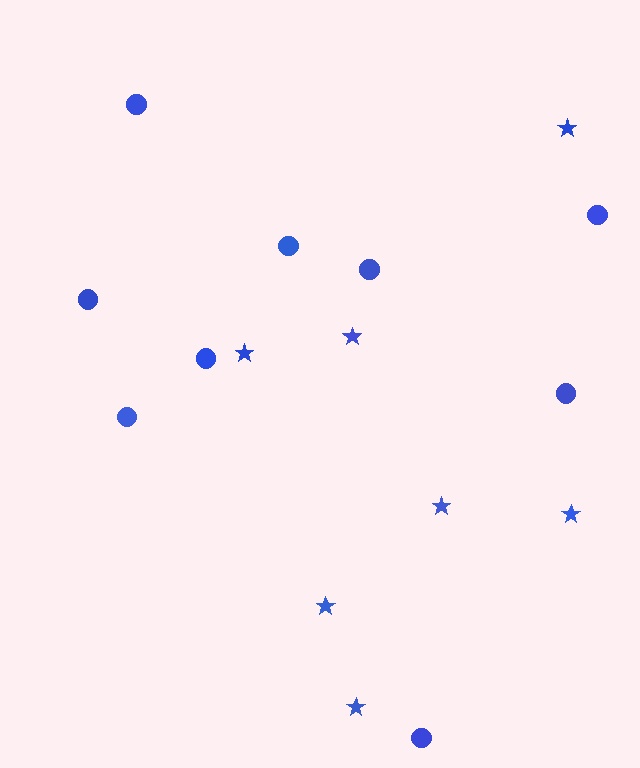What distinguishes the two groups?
There are 2 groups: one group of stars (7) and one group of circles (9).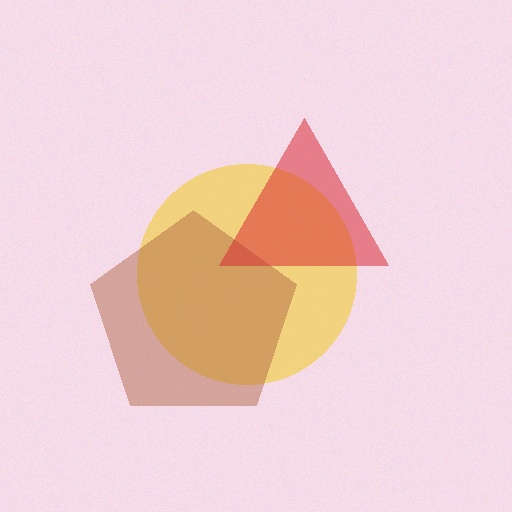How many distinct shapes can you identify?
There are 3 distinct shapes: a yellow circle, a brown pentagon, a red triangle.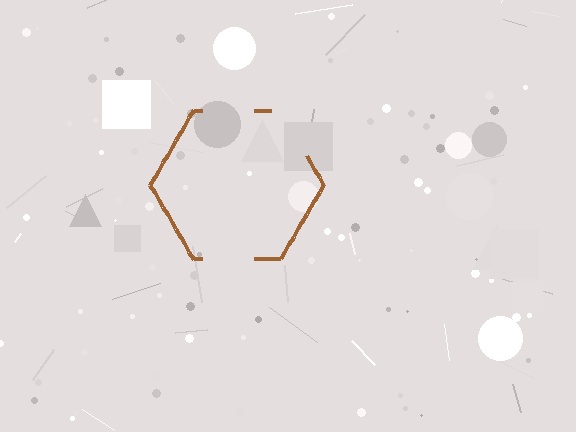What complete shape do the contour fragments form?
The contour fragments form a hexagon.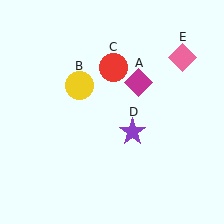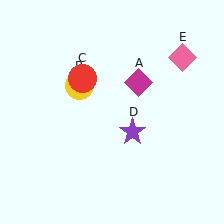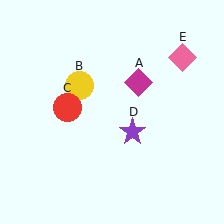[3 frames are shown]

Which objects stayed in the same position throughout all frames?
Magenta diamond (object A) and yellow circle (object B) and purple star (object D) and pink diamond (object E) remained stationary.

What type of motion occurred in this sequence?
The red circle (object C) rotated counterclockwise around the center of the scene.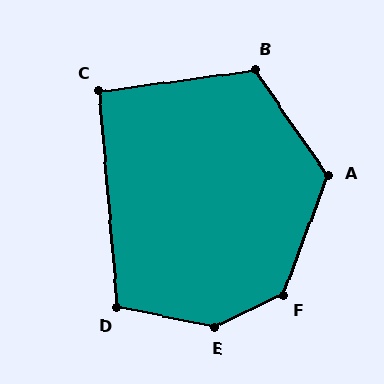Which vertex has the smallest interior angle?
C, at approximately 93 degrees.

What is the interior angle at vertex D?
Approximately 107 degrees (obtuse).